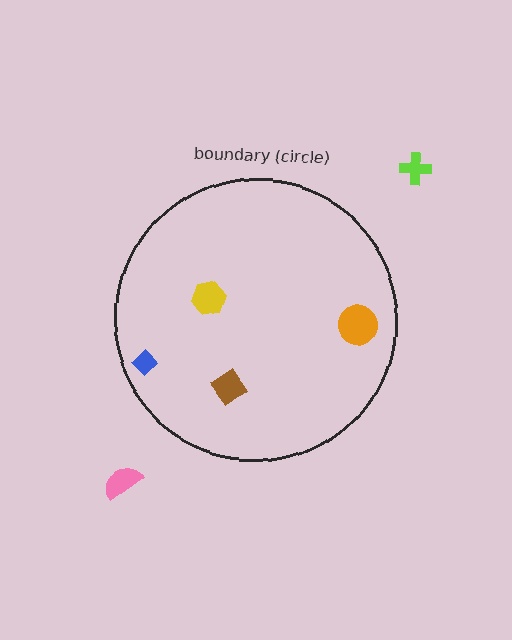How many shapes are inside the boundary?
4 inside, 2 outside.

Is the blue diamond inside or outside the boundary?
Inside.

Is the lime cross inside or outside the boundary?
Outside.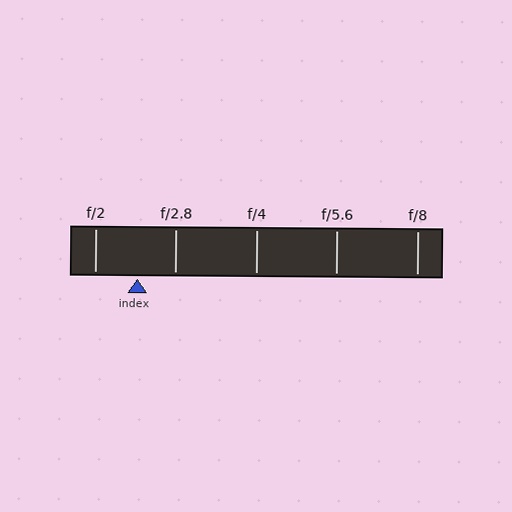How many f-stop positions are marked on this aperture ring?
There are 5 f-stop positions marked.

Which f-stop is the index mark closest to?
The index mark is closest to f/2.8.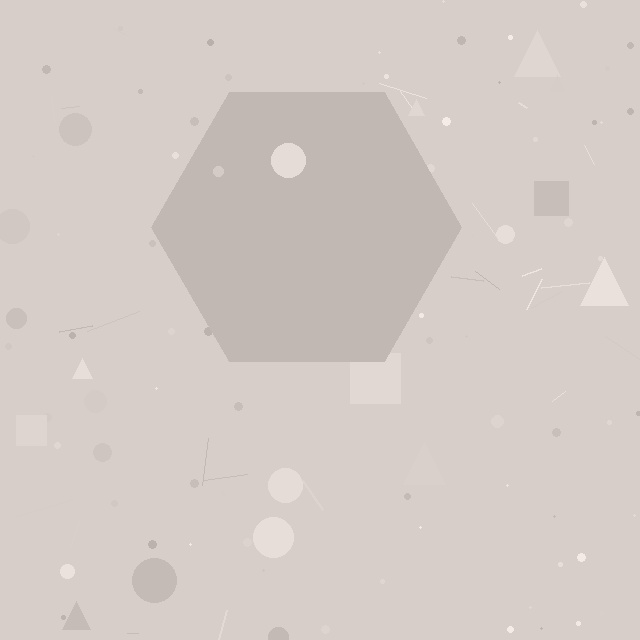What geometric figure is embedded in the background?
A hexagon is embedded in the background.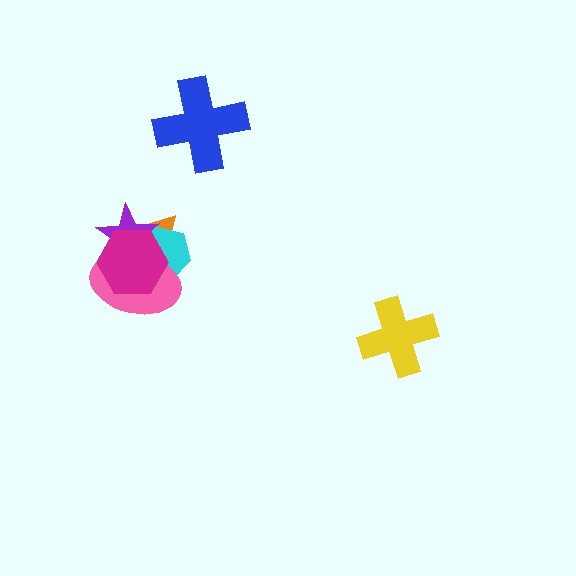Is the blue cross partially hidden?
No, no other shape covers it.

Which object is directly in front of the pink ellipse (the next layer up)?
The purple star is directly in front of the pink ellipse.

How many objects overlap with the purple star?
4 objects overlap with the purple star.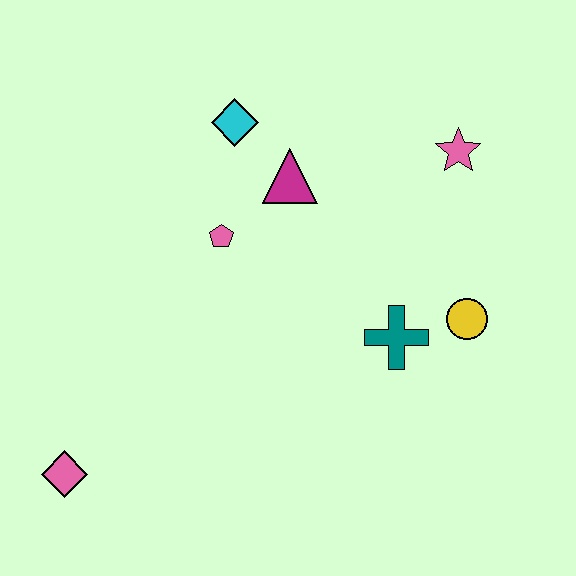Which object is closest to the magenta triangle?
The cyan diamond is closest to the magenta triangle.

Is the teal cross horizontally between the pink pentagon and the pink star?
Yes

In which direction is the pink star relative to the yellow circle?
The pink star is above the yellow circle.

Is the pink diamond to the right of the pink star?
No